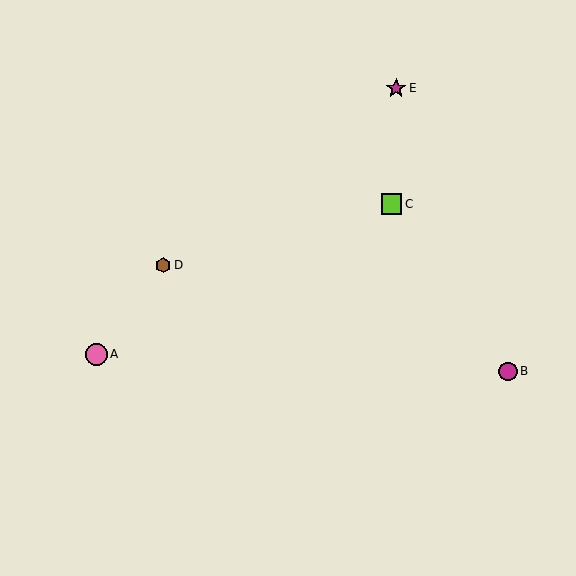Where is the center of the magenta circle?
The center of the magenta circle is at (508, 371).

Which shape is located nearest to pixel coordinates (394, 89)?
The magenta star (labeled E) at (396, 88) is nearest to that location.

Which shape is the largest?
The pink circle (labeled A) is the largest.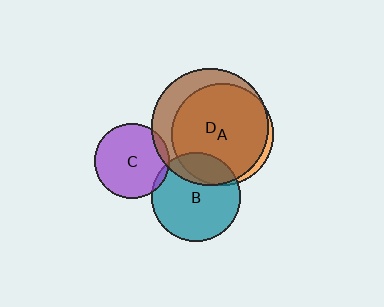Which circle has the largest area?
Circle D (brown).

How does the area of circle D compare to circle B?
Approximately 1.7 times.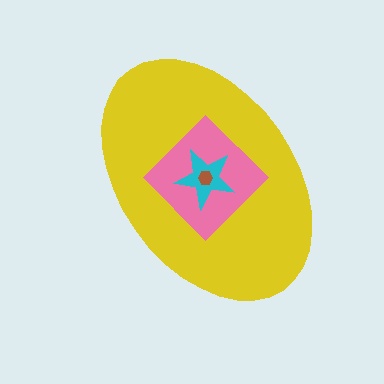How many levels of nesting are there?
4.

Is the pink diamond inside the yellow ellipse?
Yes.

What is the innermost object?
The brown hexagon.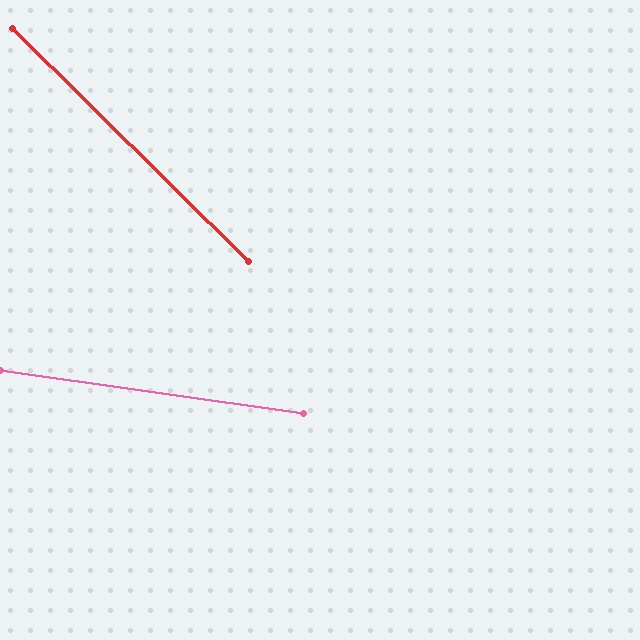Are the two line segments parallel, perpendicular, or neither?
Neither parallel nor perpendicular — they differ by about 37°.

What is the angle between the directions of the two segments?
Approximately 37 degrees.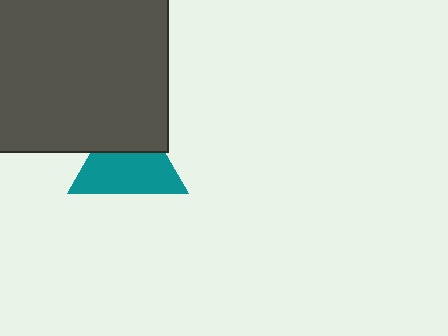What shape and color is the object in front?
The object in front is a dark gray rectangle.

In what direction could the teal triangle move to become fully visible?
The teal triangle could move down. That would shift it out from behind the dark gray rectangle entirely.